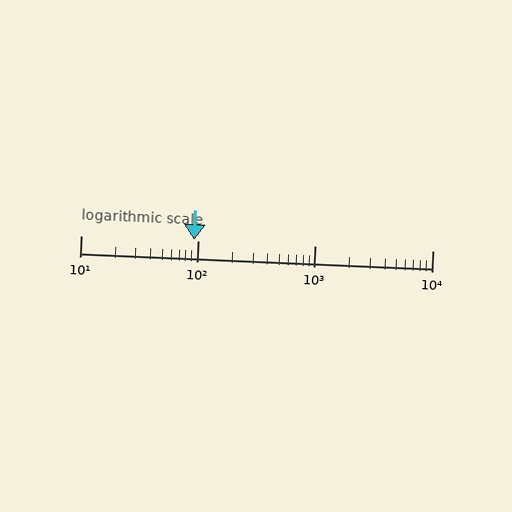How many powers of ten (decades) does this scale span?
The scale spans 3 decades, from 10 to 10000.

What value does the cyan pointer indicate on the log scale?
The pointer indicates approximately 93.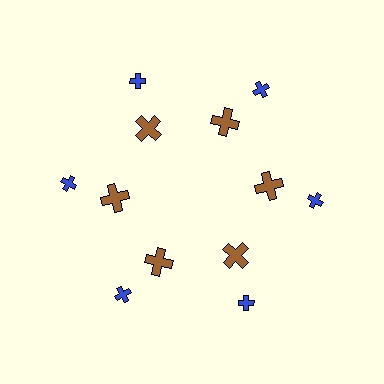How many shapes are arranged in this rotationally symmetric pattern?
There are 12 shapes, arranged in 6 groups of 2.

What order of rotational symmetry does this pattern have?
This pattern has 6-fold rotational symmetry.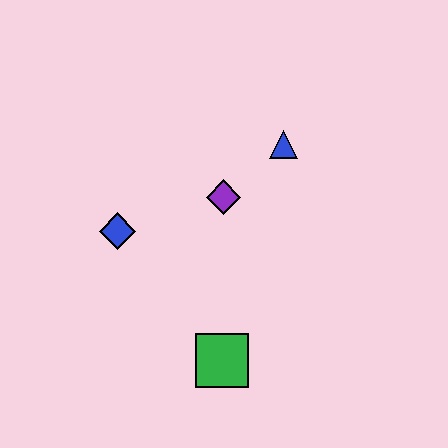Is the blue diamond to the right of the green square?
No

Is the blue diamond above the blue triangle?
No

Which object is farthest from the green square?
The blue triangle is farthest from the green square.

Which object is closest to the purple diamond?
The blue triangle is closest to the purple diamond.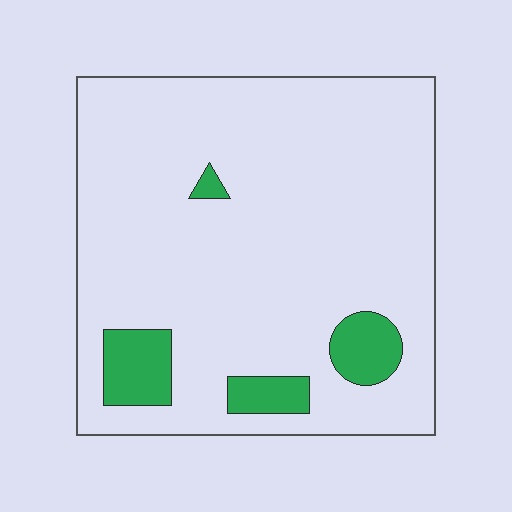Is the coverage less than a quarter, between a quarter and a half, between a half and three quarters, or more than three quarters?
Less than a quarter.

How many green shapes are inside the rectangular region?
4.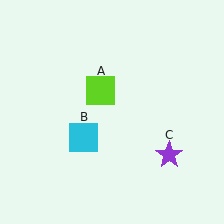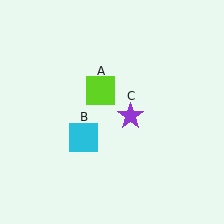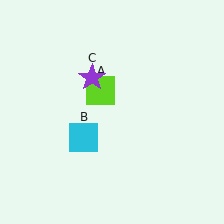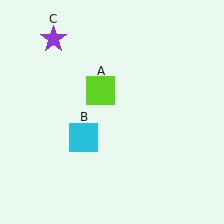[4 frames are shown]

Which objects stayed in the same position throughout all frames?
Lime square (object A) and cyan square (object B) remained stationary.